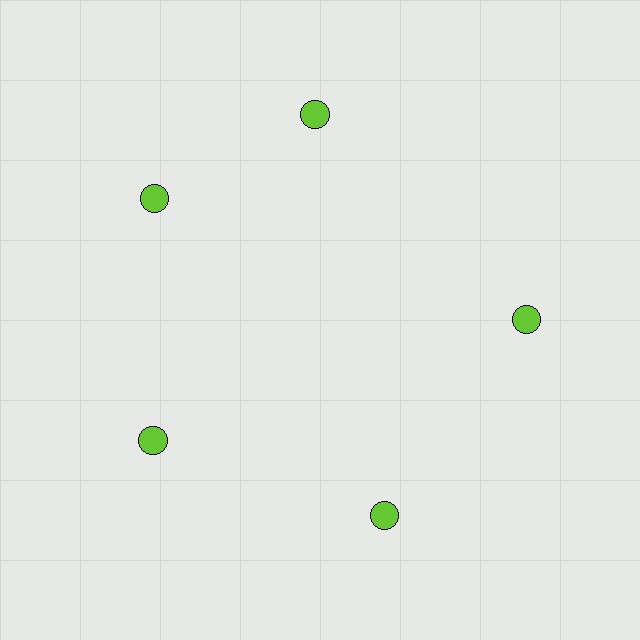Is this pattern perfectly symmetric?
No. The 5 lime circles are arranged in a ring, but one element near the 1 o'clock position is rotated out of alignment along the ring, breaking the 5-fold rotational symmetry.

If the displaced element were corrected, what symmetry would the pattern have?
It would have 5-fold rotational symmetry — the pattern would map onto itself every 72 degrees.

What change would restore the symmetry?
The symmetry would be restored by rotating it back into even spacing with its neighbors so that all 5 circles sit at equal angles and equal distance from the center.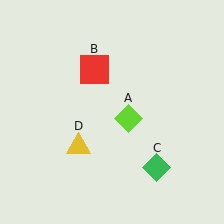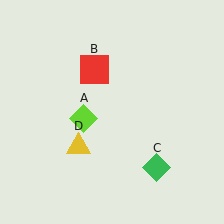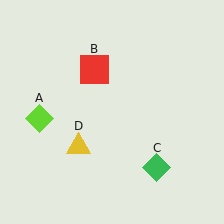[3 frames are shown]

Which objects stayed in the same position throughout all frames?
Red square (object B) and green diamond (object C) and yellow triangle (object D) remained stationary.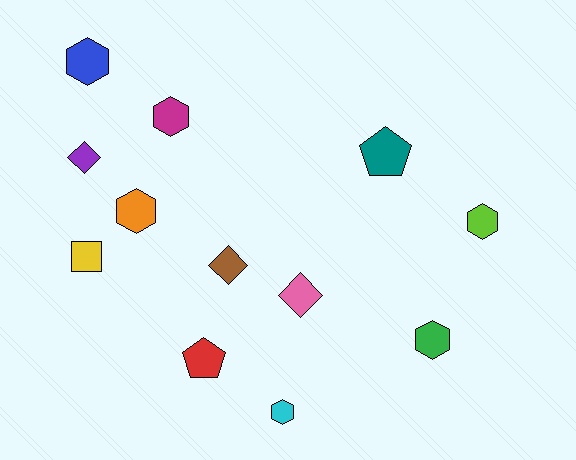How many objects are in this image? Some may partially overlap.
There are 12 objects.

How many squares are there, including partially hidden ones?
There is 1 square.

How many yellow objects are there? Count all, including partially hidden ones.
There is 1 yellow object.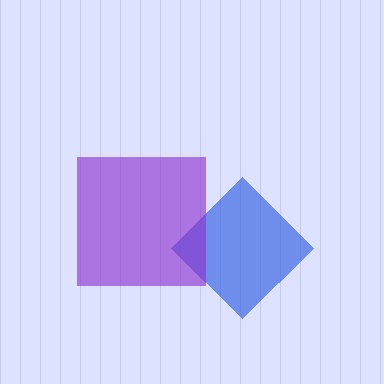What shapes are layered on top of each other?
The layered shapes are: a blue diamond, a purple square.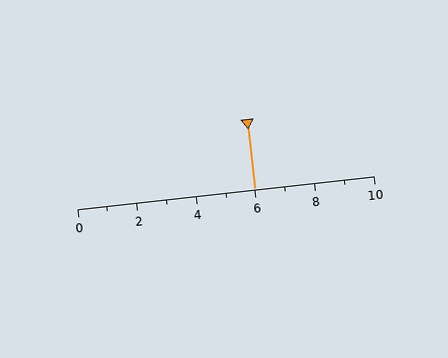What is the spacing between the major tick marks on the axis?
The major ticks are spaced 2 apart.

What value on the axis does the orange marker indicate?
The marker indicates approximately 6.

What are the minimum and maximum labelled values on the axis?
The axis runs from 0 to 10.